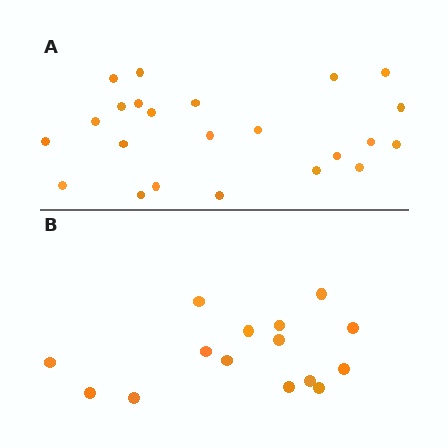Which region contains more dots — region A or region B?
Region A (the top region) has more dots.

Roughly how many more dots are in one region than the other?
Region A has roughly 8 or so more dots than region B.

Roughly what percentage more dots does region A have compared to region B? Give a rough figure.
About 55% more.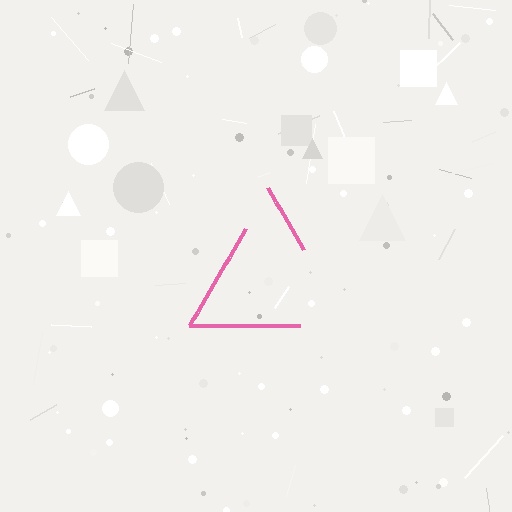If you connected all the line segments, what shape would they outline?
They would outline a triangle.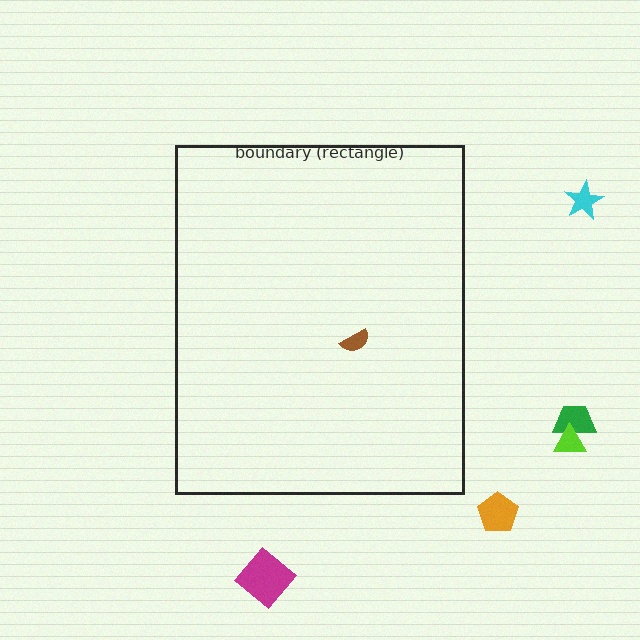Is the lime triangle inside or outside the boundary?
Outside.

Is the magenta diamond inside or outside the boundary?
Outside.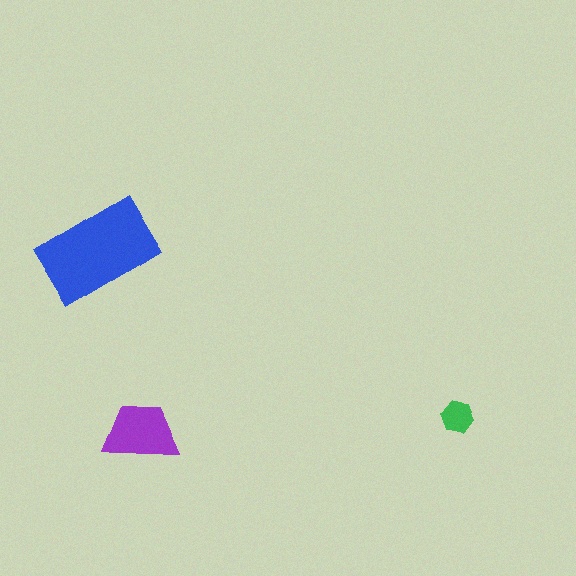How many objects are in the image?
There are 3 objects in the image.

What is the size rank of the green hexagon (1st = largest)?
3rd.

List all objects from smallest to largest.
The green hexagon, the purple trapezoid, the blue rectangle.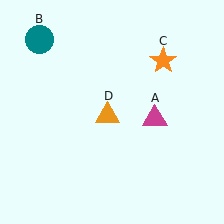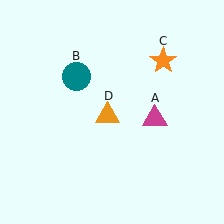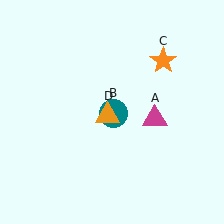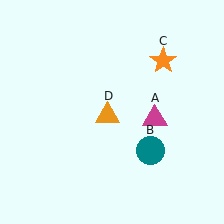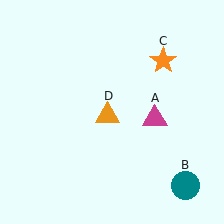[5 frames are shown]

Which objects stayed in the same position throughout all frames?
Magenta triangle (object A) and orange star (object C) and orange triangle (object D) remained stationary.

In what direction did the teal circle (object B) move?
The teal circle (object B) moved down and to the right.